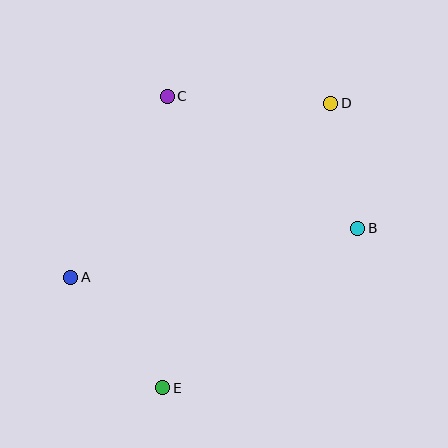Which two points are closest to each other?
Points B and D are closest to each other.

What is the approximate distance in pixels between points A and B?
The distance between A and B is approximately 291 pixels.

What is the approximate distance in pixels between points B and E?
The distance between B and E is approximately 252 pixels.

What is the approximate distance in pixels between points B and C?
The distance between B and C is approximately 232 pixels.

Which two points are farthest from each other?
Points D and E are farthest from each other.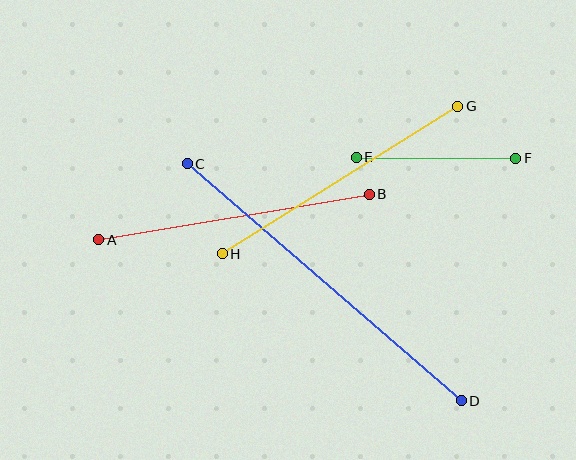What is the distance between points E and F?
The distance is approximately 159 pixels.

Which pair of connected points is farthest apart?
Points C and D are farthest apart.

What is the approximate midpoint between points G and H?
The midpoint is at approximately (340, 180) pixels.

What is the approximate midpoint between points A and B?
The midpoint is at approximately (234, 217) pixels.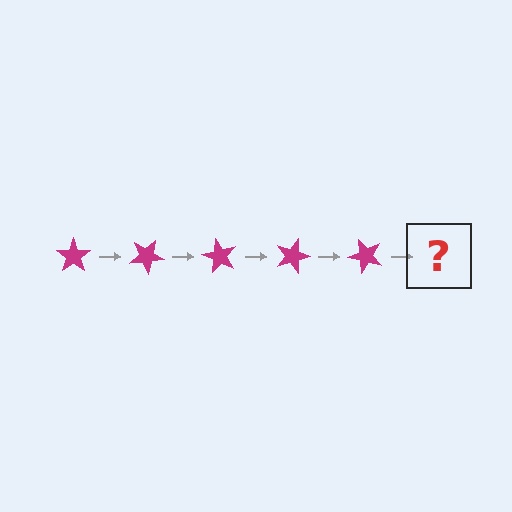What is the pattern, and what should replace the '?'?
The pattern is that the star rotates 30 degrees each step. The '?' should be a magenta star rotated 150 degrees.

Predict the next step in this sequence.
The next step is a magenta star rotated 150 degrees.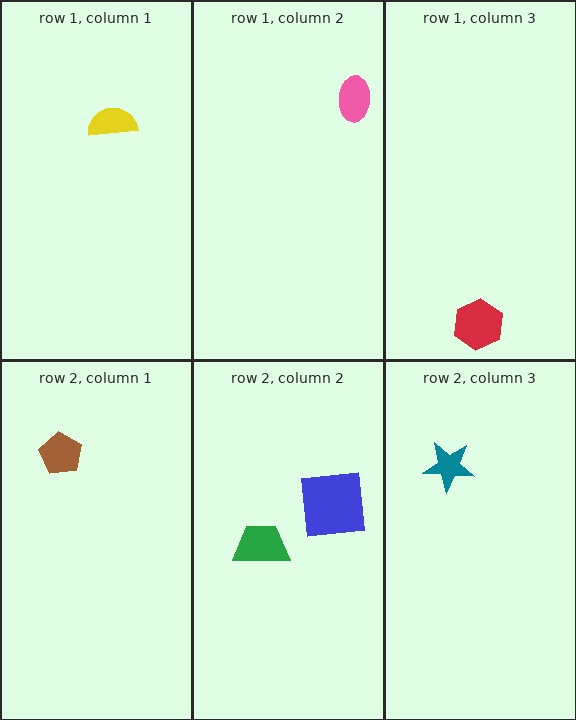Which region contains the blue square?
The row 2, column 2 region.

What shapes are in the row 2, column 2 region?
The green trapezoid, the blue square.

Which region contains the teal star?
The row 2, column 3 region.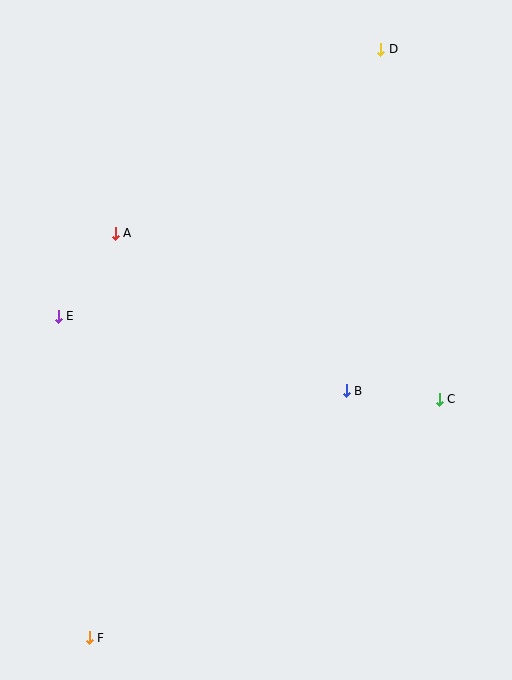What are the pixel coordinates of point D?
Point D is at (381, 49).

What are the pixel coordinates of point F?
Point F is at (89, 638).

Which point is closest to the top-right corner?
Point D is closest to the top-right corner.